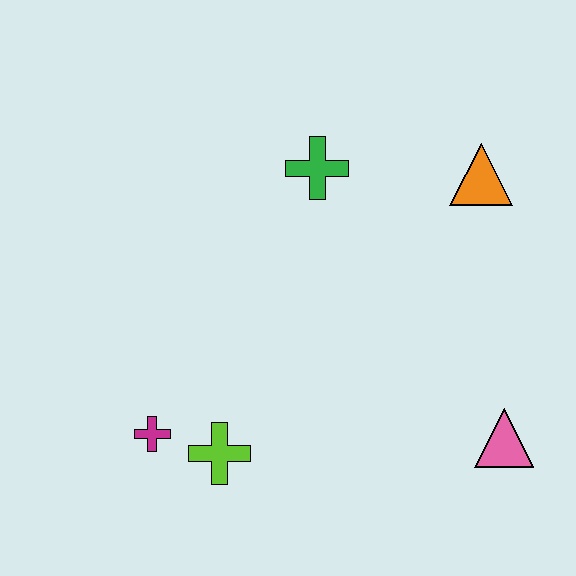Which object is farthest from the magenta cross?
The orange triangle is farthest from the magenta cross.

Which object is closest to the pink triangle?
The orange triangle is closest to the pink triangle.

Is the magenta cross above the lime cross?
Yes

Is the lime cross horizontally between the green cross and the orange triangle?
No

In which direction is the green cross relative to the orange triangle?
The green cross is to the left of the orange triangle.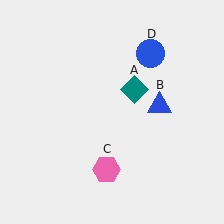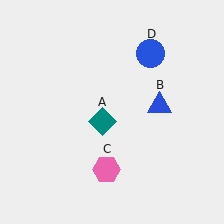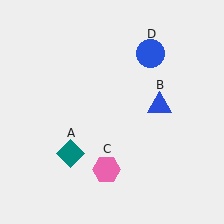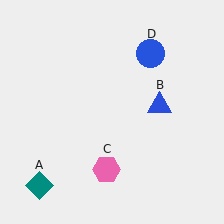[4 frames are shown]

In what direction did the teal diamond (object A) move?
The teal diamond (object A) moved down and to the left.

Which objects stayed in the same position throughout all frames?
Blue triangle (object B) and pink hexagon (object C) and blue circle (object D) remained stationary.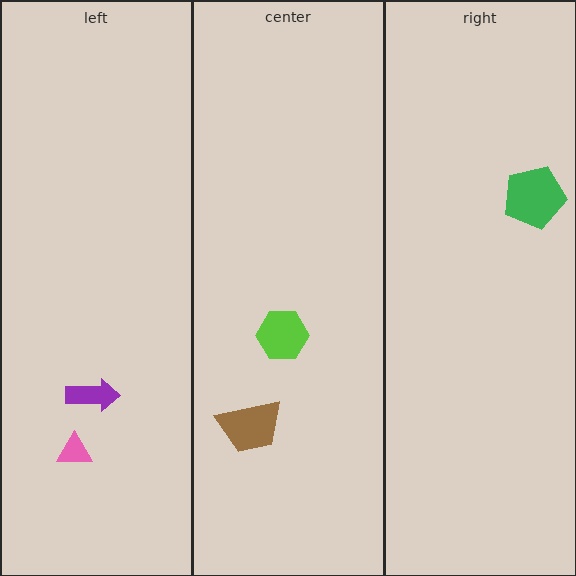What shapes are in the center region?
The brown trapezoid, the lime hexagon.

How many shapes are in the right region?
1.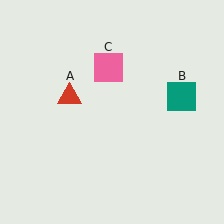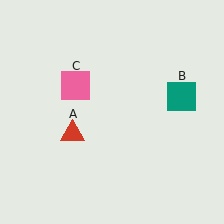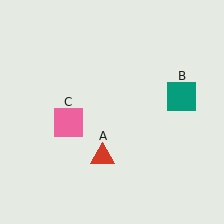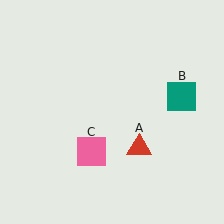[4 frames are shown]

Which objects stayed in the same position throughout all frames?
Teal square (object B) remained stationary.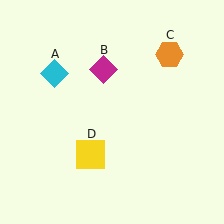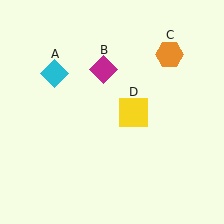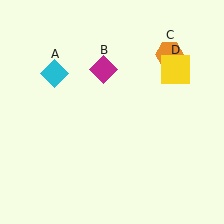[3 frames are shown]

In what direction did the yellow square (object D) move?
The yellow square (object D) moved up and to the right.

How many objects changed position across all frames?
1 object changed position: yellow square (object D).